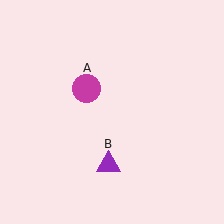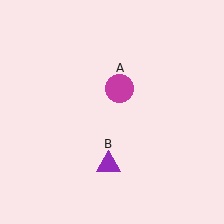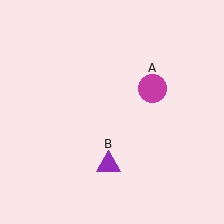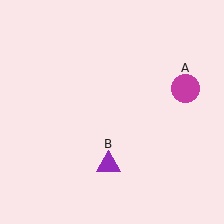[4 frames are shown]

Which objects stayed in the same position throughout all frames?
Purple triangle (object B) remained stationary.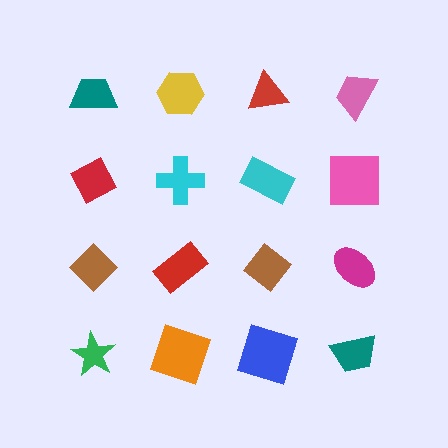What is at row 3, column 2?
A red rectangle.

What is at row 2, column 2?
A cyan cross.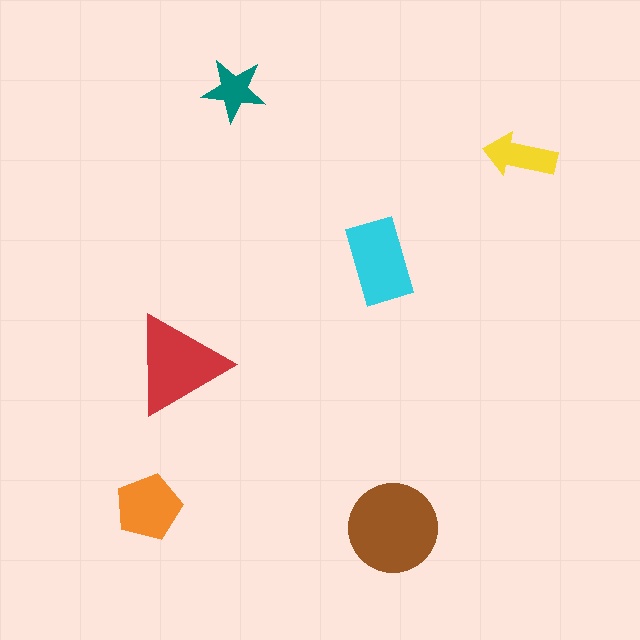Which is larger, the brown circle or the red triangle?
The brown circle.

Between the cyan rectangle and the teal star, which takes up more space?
The cyan rectangle.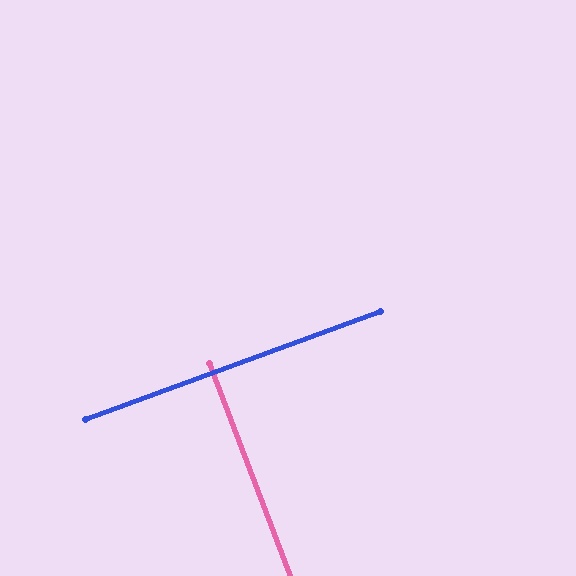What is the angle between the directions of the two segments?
Approximately 89 degrees.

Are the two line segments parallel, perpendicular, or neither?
Perpendicular — they meet at approximately 89°.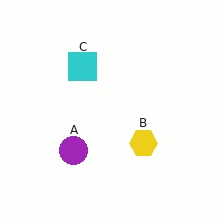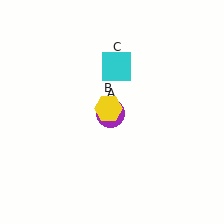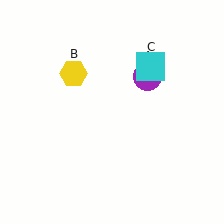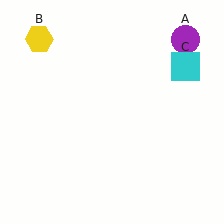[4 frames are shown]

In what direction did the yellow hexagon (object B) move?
The yellow hexagon (object B) moved up and to the left.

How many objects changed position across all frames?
3 objects changed position: purple circle (object A), yellow hexagon (object B), cyan square (object C).